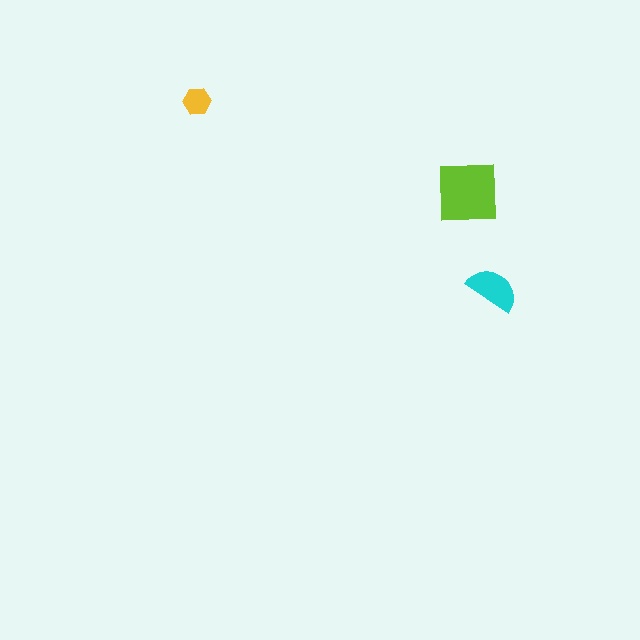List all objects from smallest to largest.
The yellow hexagon, the cyan semicircle, the lime square.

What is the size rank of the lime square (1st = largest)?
1st.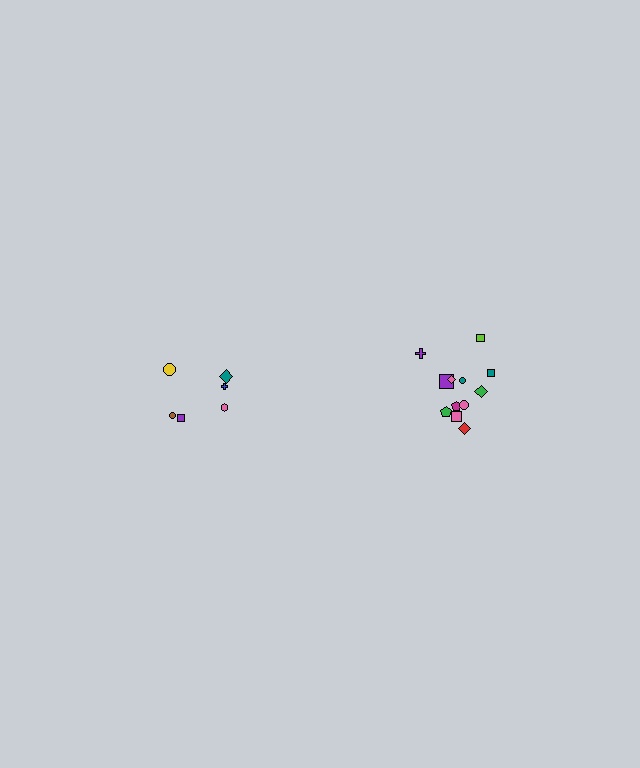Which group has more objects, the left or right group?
The right group.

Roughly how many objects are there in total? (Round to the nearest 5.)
Roughly 20 objects in total.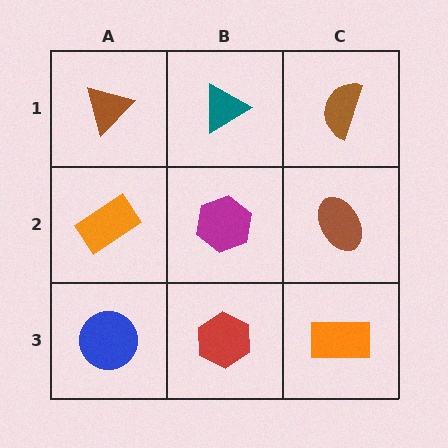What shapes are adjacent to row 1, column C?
A brown ellipse (row 2, column C), a teal triangle (row 1, column B).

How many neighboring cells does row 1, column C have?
2.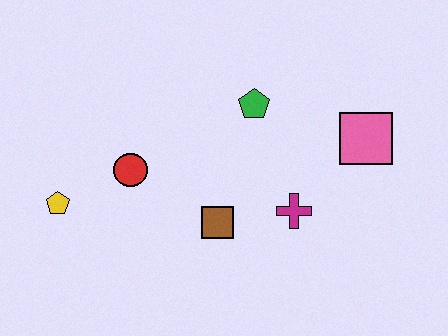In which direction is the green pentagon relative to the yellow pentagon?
The green pentagon is to the right of the yellow pentagon.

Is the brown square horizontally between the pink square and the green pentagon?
No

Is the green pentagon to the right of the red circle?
Yes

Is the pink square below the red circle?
No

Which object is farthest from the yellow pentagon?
The pink square is farthest from the yellow pentagon.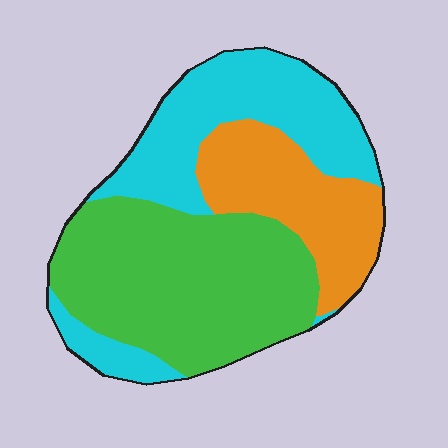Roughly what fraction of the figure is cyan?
Cyan takes up about one third (1/3) of the figure.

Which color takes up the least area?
Orange, at roughly 25%.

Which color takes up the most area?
Green, at roughly 45%.